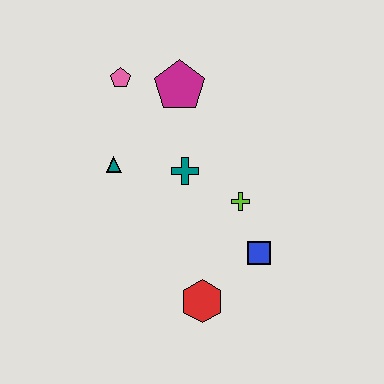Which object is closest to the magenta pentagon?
The pink pentagon is closest to the magenta pentagon.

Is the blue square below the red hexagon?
No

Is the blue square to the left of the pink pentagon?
No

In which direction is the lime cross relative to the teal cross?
The lime cross is to the right of the teal cross.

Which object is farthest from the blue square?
The pink pentagon is farthest from the blue square.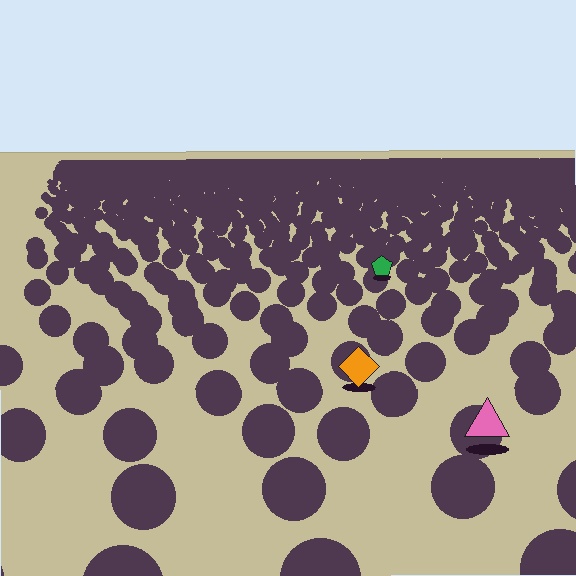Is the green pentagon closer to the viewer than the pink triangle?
No. The pink triangle is closer — you can tell from the texture gradient: the ground texture is coarser near it.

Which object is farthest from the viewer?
The green pentagon is farthest from the viewer. It appears smaller and the ground texture around it is denser.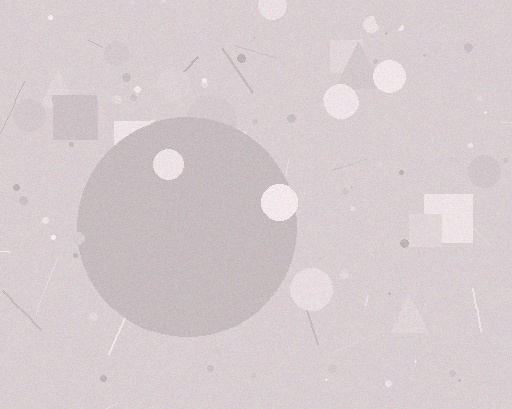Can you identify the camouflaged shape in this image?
The camouflaged shape is a circle.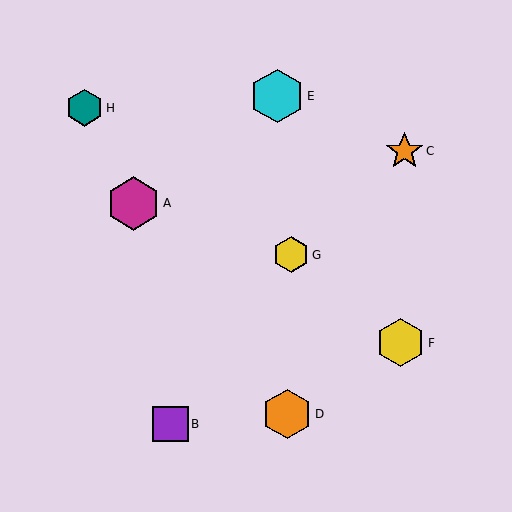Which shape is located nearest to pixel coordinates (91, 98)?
The teal hexagon (labeled H) at (85, 108) is nearest to that location.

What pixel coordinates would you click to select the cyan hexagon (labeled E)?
Click at (277, 96) to select the cyan hexagon E.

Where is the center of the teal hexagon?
The center of the teal hexagon is at (85, 108).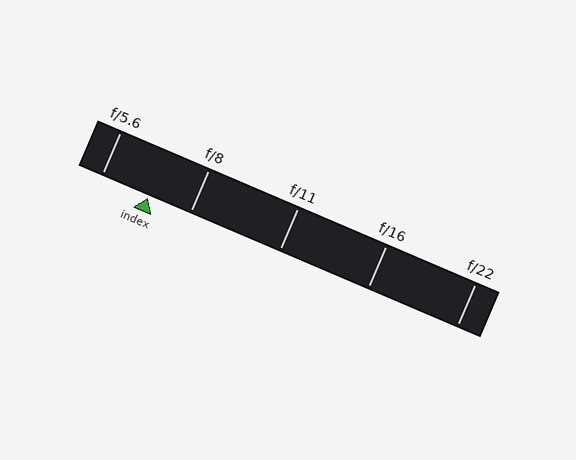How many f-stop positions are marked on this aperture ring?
There are 5 f-stop positions marked.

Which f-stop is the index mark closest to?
The index mark is closest to f/8.